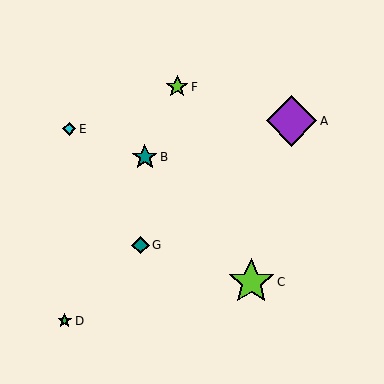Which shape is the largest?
The purple diamond (labeled A) is the largest.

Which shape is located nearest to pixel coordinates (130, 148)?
The teal star (labeled B) at (145, 157) is nearest to that location.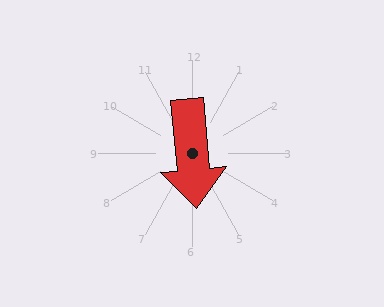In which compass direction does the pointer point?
South.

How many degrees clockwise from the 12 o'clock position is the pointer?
Approximately 175 degrees.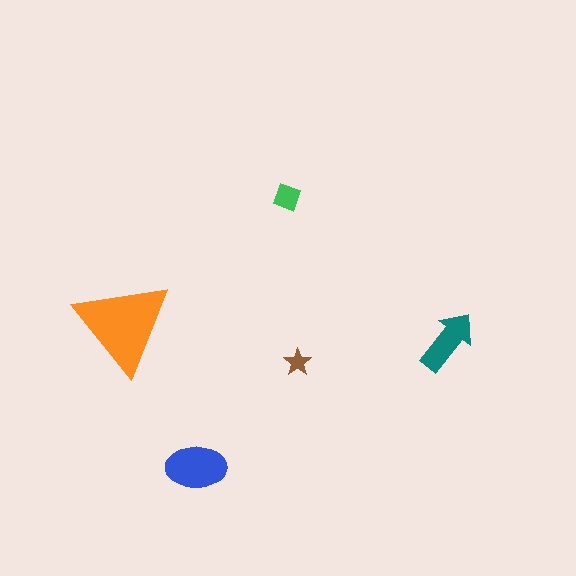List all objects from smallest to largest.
The brown star, the green diamond, the teal arrow, the blue ellipse, the orange triangle.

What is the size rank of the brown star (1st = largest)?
5th.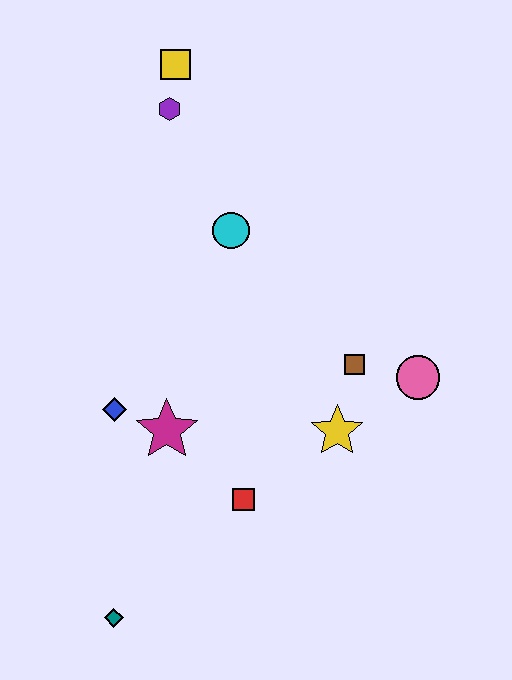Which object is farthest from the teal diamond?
The yellow square is farthest from the teal diamond.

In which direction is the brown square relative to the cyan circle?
The brown square is below the cyan circle.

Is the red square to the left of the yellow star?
Yes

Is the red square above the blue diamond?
No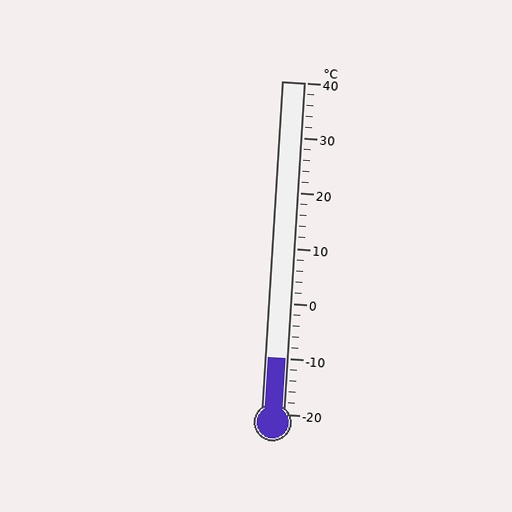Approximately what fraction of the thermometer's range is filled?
The thermometer is filled to approximately 15% of its range.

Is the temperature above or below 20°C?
The temperature is below 20°C.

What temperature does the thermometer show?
The thermometer shows approximately -10°C.